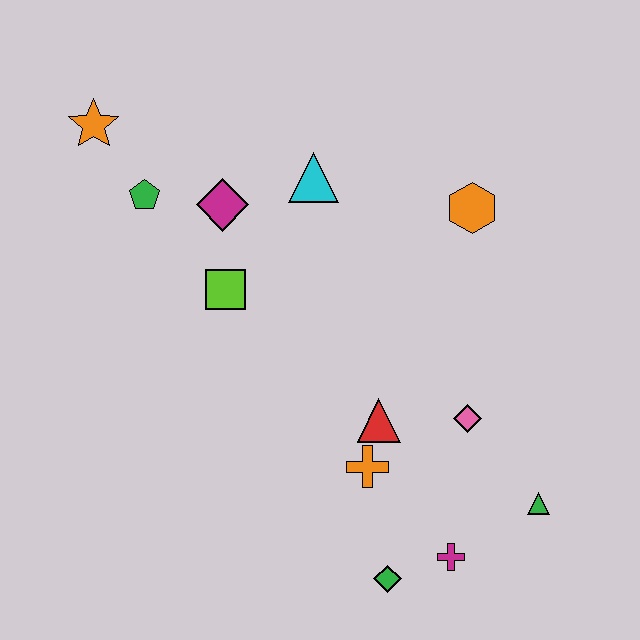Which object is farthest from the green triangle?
The orange star is farthest from the green triangle.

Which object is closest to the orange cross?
The red triangle is closest to the orange cross.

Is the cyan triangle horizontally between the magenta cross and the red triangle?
No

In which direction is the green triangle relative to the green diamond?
The green triangle is to the right of the green diamond.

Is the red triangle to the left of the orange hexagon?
Yes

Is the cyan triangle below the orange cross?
No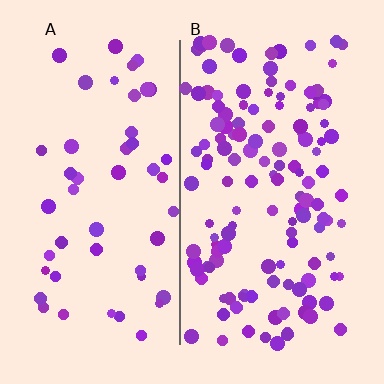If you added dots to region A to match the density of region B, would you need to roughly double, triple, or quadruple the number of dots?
Approximately triple.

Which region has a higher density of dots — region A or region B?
B (the right).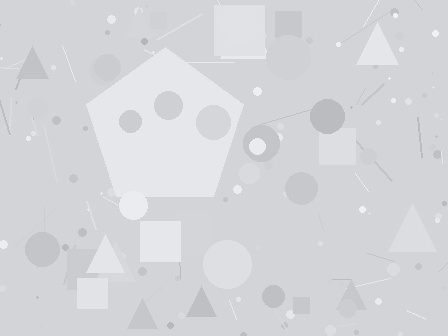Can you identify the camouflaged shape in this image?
The camouflaged shape is a pentagon.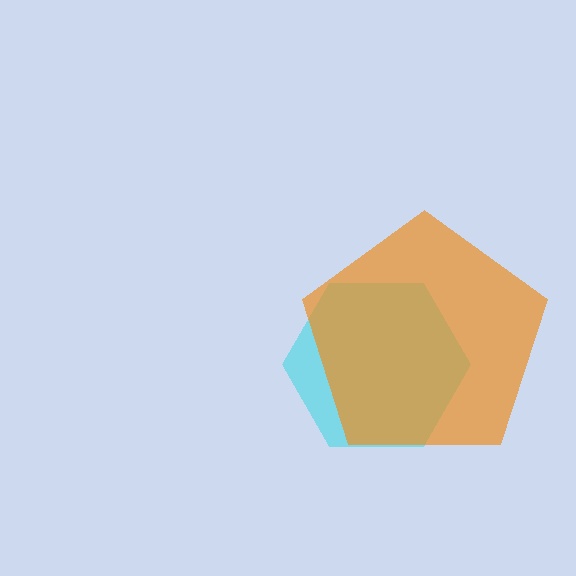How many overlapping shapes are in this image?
There are 2 overlapping shapes in the image.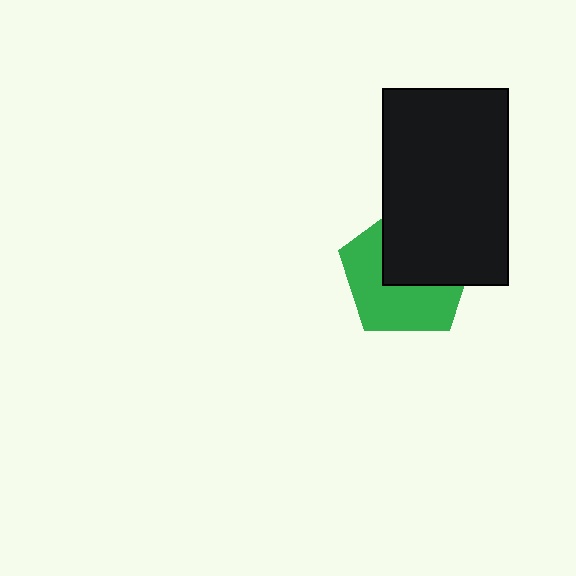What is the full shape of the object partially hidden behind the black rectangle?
The partially hidden object is a green pentagon.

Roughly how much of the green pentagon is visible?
About half of it is visible (roughly 53%).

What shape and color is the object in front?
The object in front is a black rectangle.